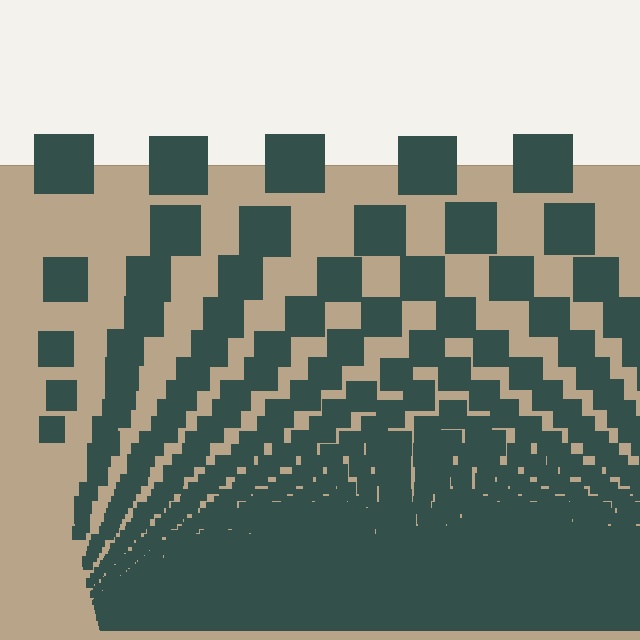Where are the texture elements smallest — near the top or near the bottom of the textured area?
Near the bottom.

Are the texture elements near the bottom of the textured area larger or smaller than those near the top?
Smaller. The gradient is inverted — elements near the bottom are smaller and denser.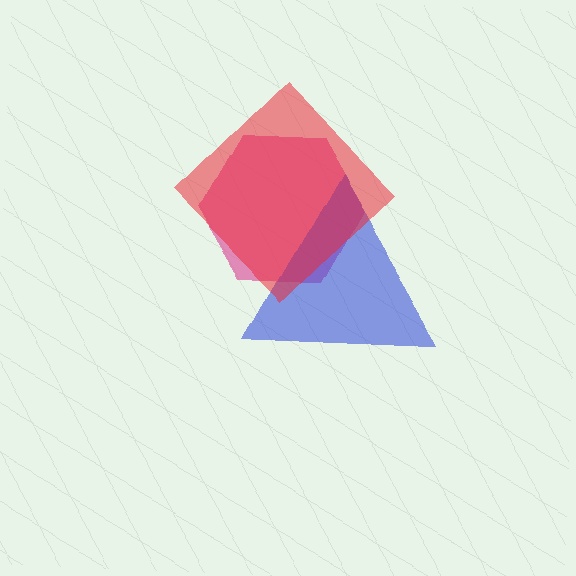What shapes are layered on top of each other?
The layered shapes are: a pink hexagon, a blue triangle, a red diamond.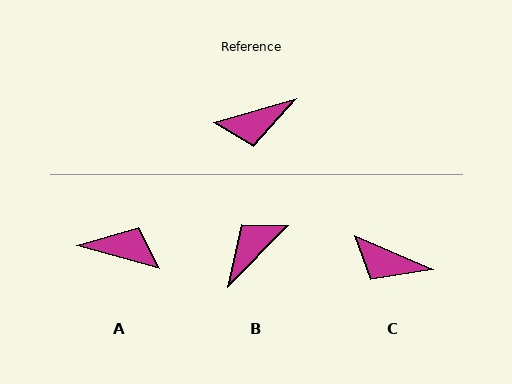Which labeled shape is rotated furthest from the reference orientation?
B, about 150 degrees away.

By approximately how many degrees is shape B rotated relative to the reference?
Approximately 150 degrees clockwise.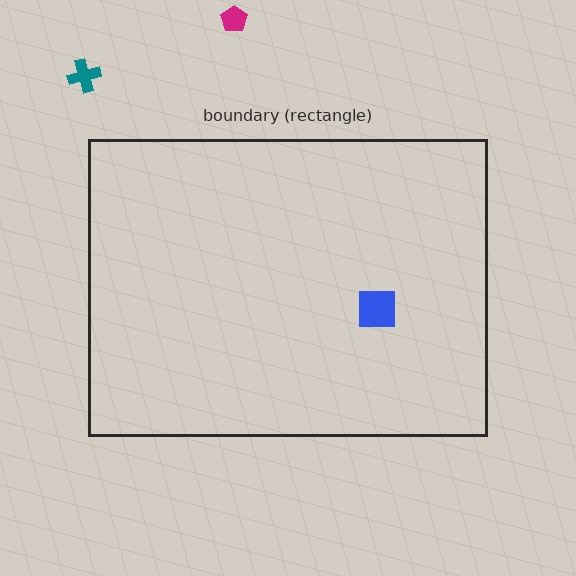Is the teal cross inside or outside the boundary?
Outside.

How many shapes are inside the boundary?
1 inside, 2 outside.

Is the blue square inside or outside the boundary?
Inside.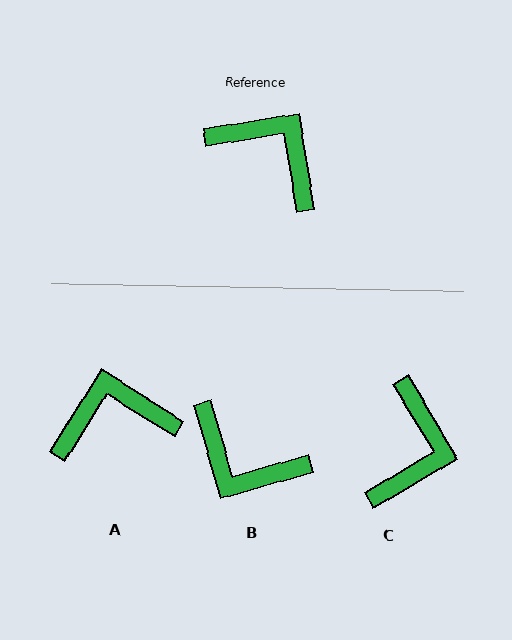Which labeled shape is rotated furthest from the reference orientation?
B, about 173 degrees away.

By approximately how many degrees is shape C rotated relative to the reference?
Approximately 69 degrees clockwise.